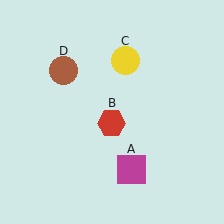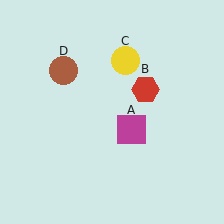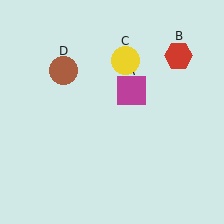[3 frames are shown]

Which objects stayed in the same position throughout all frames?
Yellow circle (object C) and brown circle (object D) remained stationary.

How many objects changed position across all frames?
2 objects changed position: magenta square (object A), red hexagon (object B).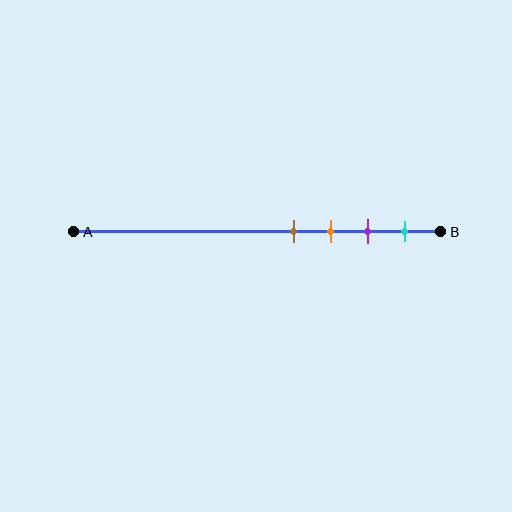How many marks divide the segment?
There are 4 marks dividing the segment.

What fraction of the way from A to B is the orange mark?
The orange mark is approximately 70% (0.7) of the way from A to B.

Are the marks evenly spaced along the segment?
Yes, the marks are approximately evenly spaced.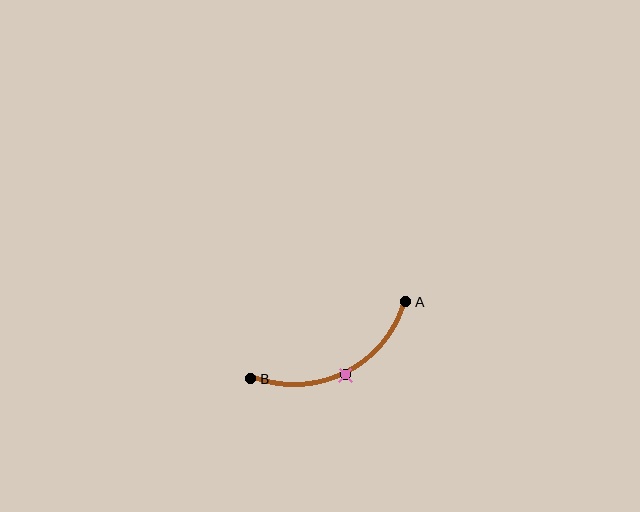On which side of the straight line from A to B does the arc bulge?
The arc bulges below the straight line connecting A and B.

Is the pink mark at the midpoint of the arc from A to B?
Yes. The pink mark lies on the arc at equal arc-length from both A and B — it is the arc midpoint.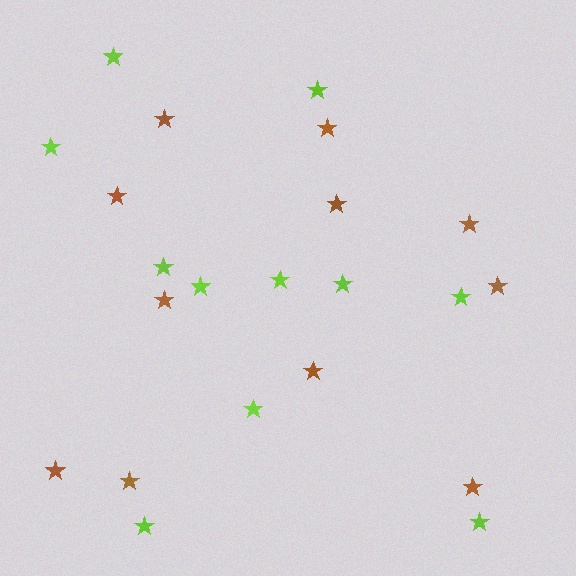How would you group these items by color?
There are 2 groups: one group of brown stars (11) and one group of lime stars (11).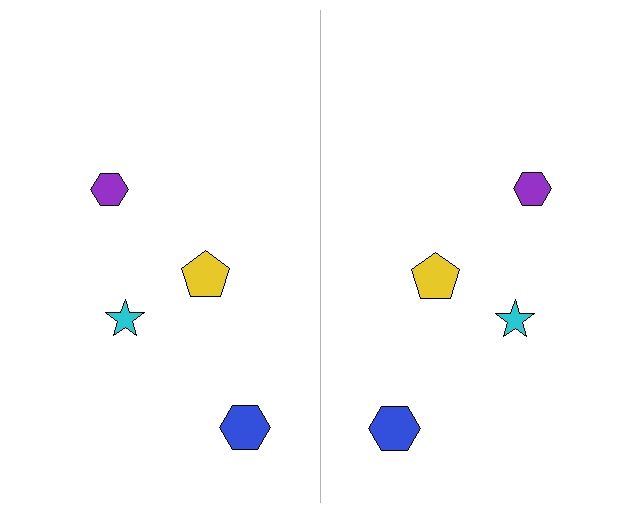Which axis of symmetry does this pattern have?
The pattern has a vertical axis of symmetry running through the center of the image.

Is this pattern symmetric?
Yes, this pattern has bilateral (reflection) symmetry.